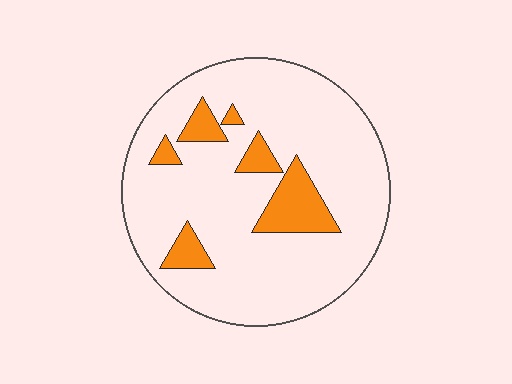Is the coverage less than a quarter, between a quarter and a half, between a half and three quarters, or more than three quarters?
Less than a quarter.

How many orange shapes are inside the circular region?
6.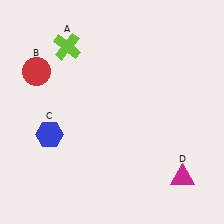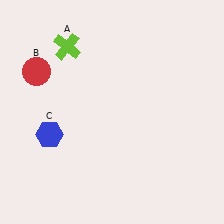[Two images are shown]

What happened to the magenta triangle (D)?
The magenta triangle (D) was removed in Image 2. It was in the bottom-right area of Image 1.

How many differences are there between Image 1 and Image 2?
There is 1 difference between the two images.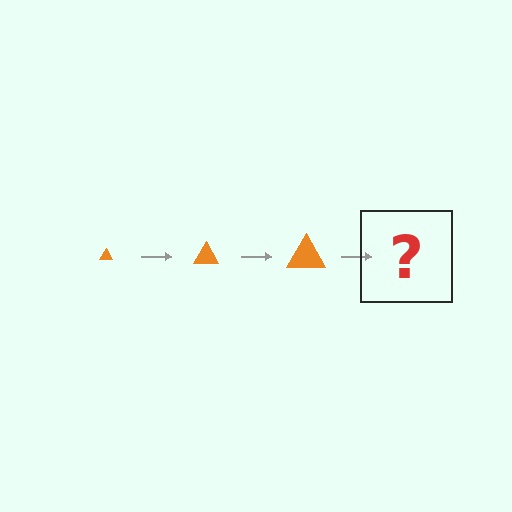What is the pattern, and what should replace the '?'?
The pattern is that the triangle gets progressively larger each step. The '?' should be an orange triangle, larger than the previous one.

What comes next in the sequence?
The next element should be an orange triangle, larger than the previous one.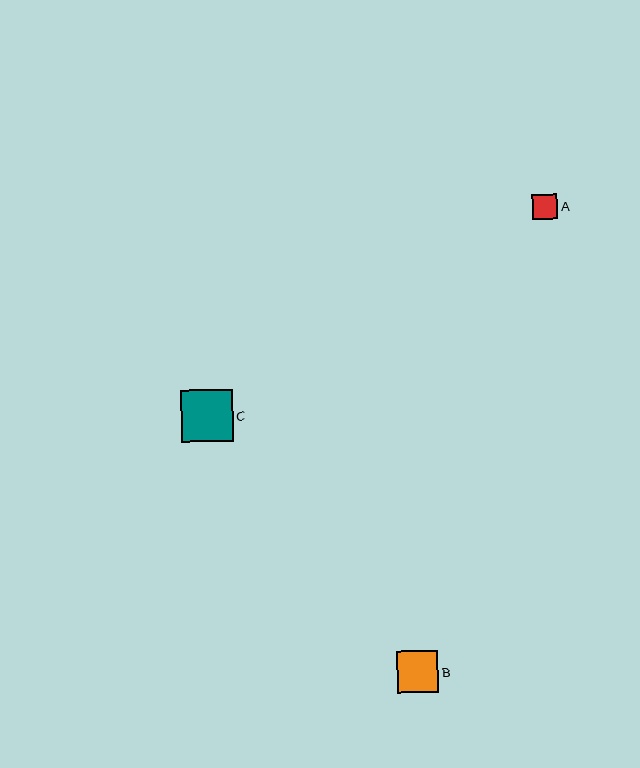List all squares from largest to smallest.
From largest to smallest: C, B, A.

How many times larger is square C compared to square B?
Square C is approximately 1.3 times the size of square B.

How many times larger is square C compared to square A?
Square C is approximately 2.0 times the size of square A.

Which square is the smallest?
Square A is the smallest with a size of approximately 25 pixels.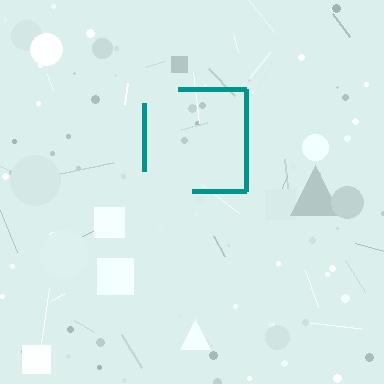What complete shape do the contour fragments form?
The contour fragments form a square.